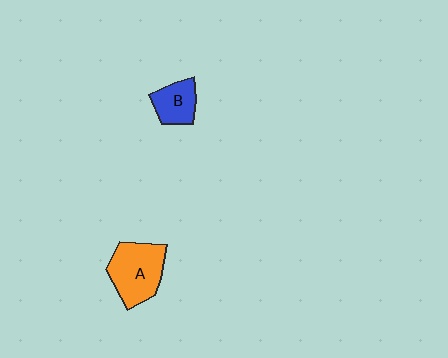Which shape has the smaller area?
Shape B (blue).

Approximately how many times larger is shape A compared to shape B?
Approximately 1.7 times.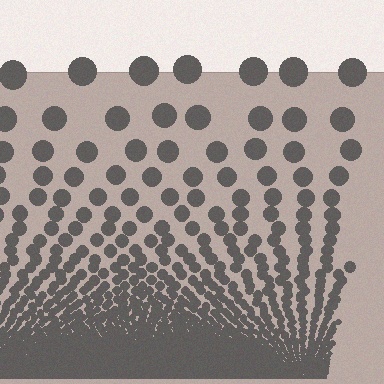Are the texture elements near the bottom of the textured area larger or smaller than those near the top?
Smaller. The gradient is inverted — elements near the bottom are smaller and denser.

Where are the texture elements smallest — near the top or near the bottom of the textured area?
Near the bottom.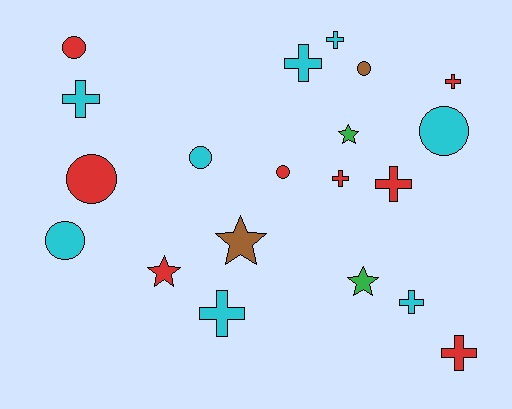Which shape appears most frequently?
Cross, with 9 objects.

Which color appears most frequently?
Red, with 8 objects.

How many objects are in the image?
There are 20 objects.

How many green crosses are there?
There are no green crosses.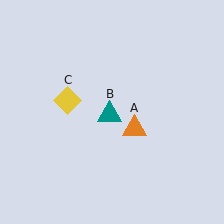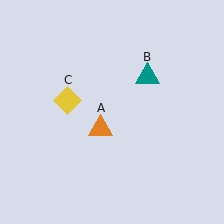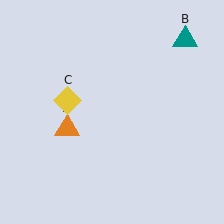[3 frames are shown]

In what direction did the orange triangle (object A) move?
The orange triangle (object A) moved left.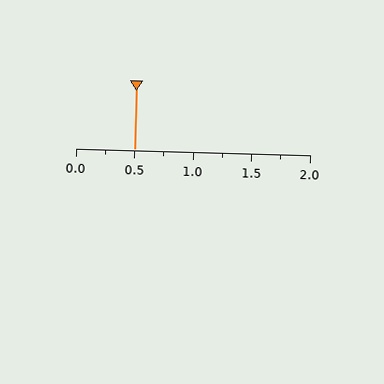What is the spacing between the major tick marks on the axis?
The major ticks are spaced 0.5 apart.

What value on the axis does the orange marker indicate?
The marker indicates approximately 0.5.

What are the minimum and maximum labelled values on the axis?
The axis runs from 0.0 to 2.0.